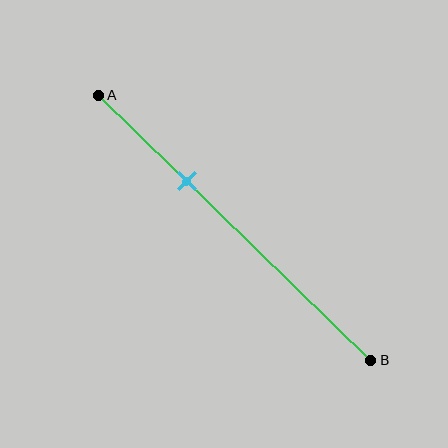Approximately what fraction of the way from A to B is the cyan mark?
The cyan mark is approximately 30% of the way from A to B.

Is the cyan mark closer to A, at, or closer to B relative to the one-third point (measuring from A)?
The cyan mark is approximately at the one-third point of segment AB.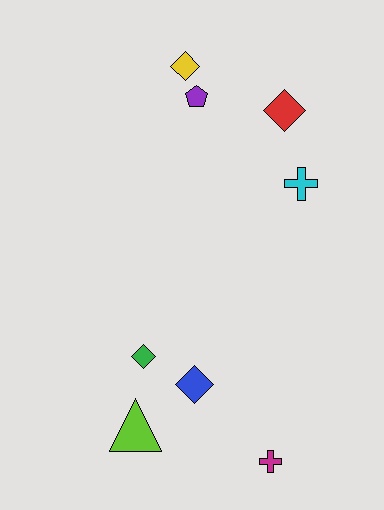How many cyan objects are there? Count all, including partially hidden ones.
There is 1 cyan object.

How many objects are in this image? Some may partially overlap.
There are 8 objects.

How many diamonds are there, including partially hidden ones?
There are 4 diamonds.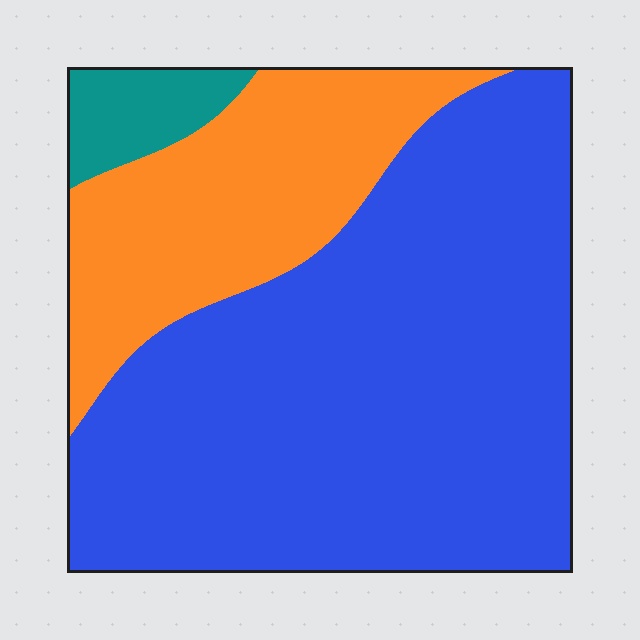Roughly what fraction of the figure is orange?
Orange takes up between a quarter and a half of the figure.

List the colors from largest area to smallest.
From largest to smallest: blue, orange, teal.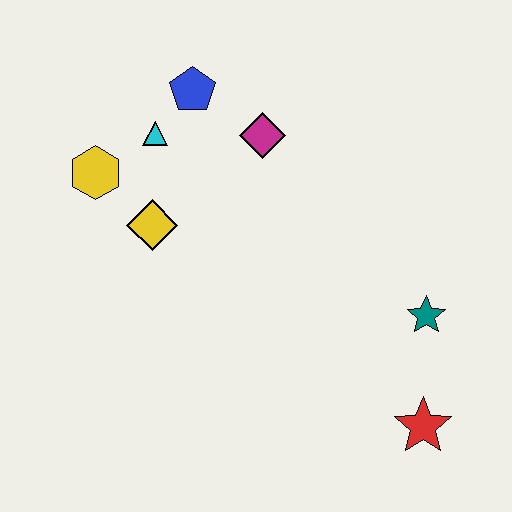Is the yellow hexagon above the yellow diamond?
Yes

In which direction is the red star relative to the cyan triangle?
The red star is below the cyan triangle.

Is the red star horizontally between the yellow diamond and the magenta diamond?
No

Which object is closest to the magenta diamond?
The blue pentagon is closest to the magenta diamond.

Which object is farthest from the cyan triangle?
The red star is farthest from the cyan triangle.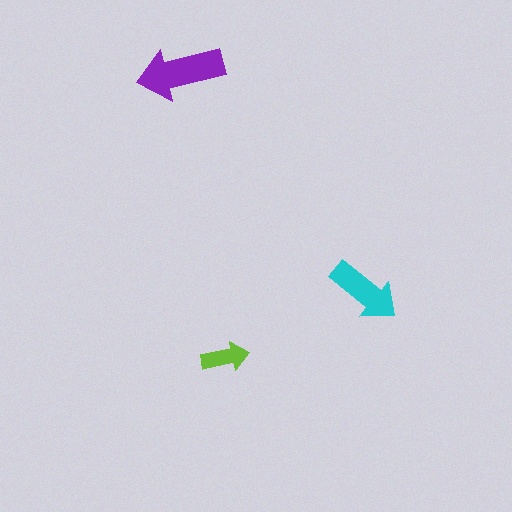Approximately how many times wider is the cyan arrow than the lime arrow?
About 1.5 times wider.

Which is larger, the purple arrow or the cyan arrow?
The purple one.